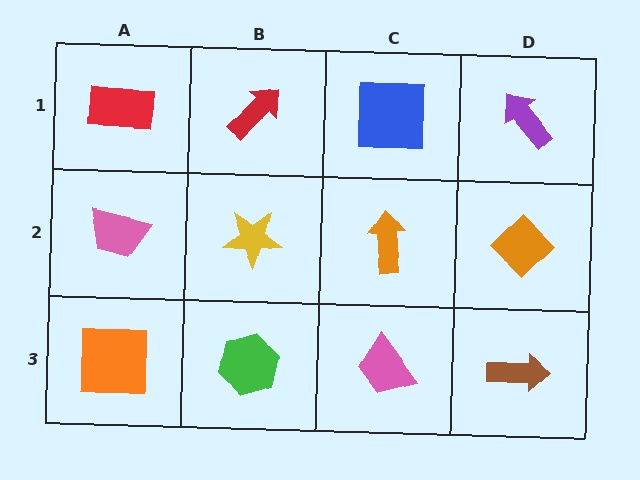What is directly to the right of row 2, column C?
An orange diamond.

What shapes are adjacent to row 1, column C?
An orange arrow (row 2, column C), a red arrow (row 1, column B), a purple arrow (row 1, column D).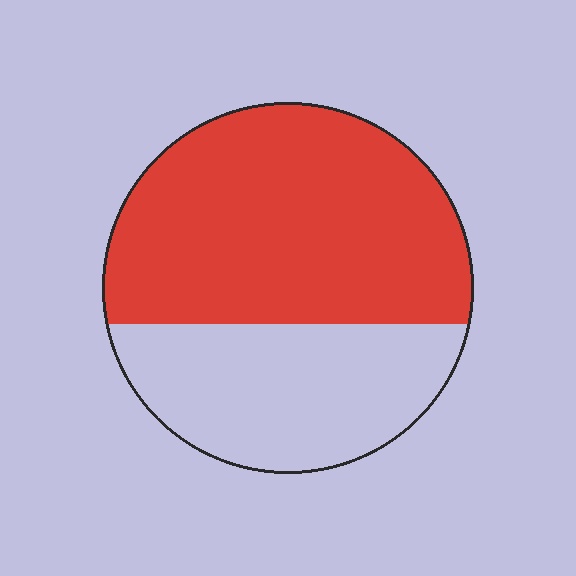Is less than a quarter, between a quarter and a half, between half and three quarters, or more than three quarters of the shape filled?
Between half and three quarters.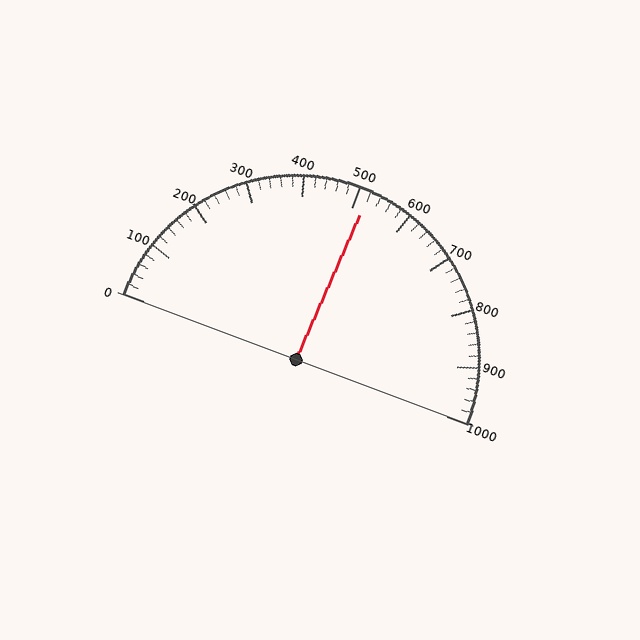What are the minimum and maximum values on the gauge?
The gauge ranges from 0 to 1000.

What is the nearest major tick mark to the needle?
The nearest major tick mark is 500.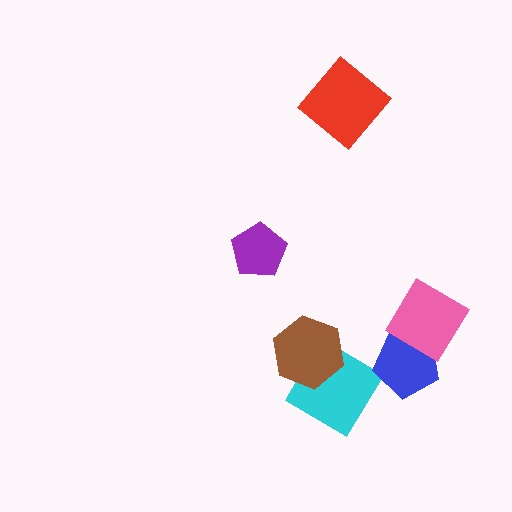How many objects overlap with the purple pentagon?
0 objects overlap with the purple pentagon.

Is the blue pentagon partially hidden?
Yes, it is partially covered by another shape.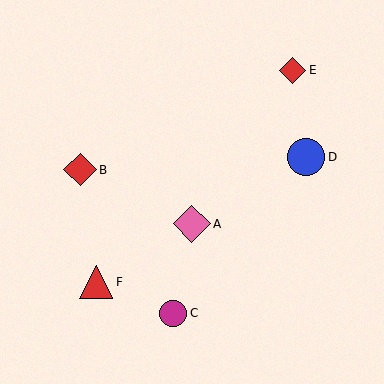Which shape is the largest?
The blue circle (labeled D) is the largest.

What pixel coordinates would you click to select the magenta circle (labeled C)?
Click at (173, 313) to select the magenta circle C.